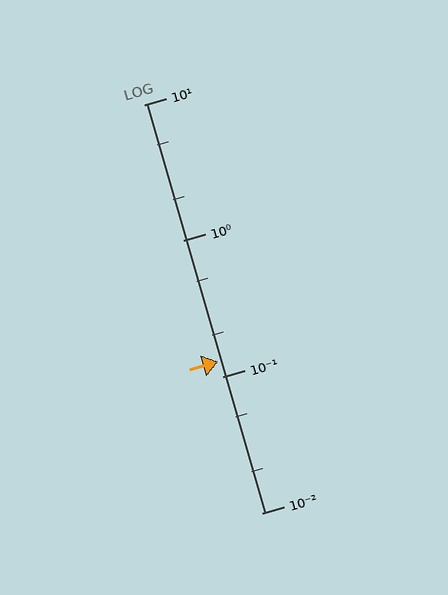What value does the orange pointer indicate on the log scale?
The pointer indicates approximately 0.13.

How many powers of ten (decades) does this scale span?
The scale spans 3 decades, from 0.01 to 10.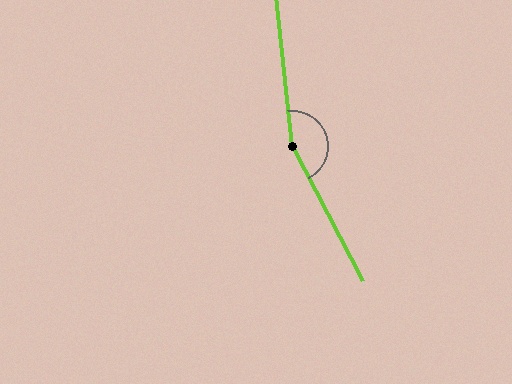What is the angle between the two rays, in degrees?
Approximately 158 degrees.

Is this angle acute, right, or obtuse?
It is obtuse.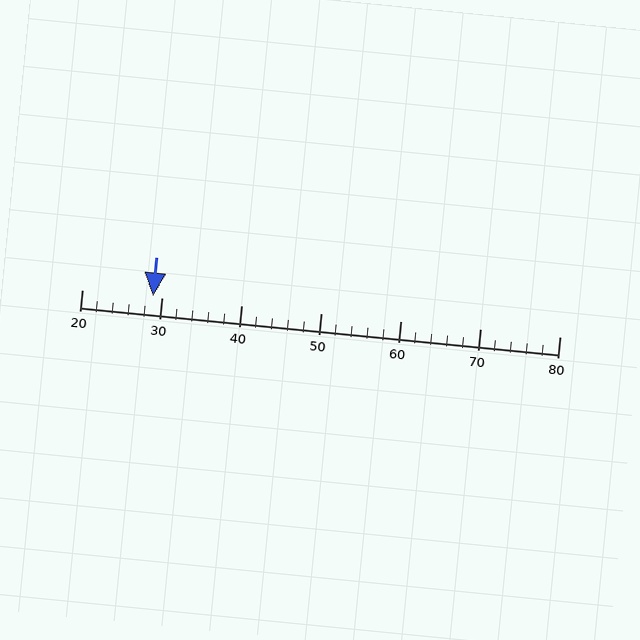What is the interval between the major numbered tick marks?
The major tick marks are spaced 10 units apart.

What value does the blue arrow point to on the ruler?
The blue arrow points to approximately 29.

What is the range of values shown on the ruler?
The ruler shows values from 20 to 80.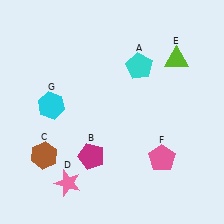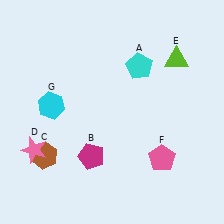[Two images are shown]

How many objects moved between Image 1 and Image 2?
1 object moved between the two images.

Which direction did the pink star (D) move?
The pink star (D) moved left.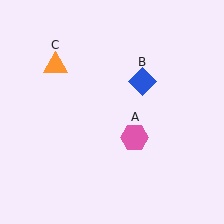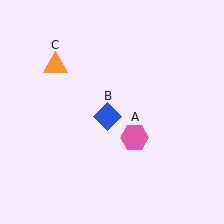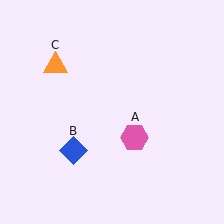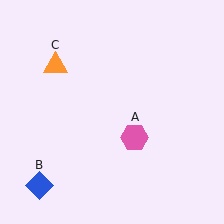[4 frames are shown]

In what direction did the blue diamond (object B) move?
The blue diamond (object B) moved down and to the left.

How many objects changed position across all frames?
1 object changed position: blue diamond (object B).